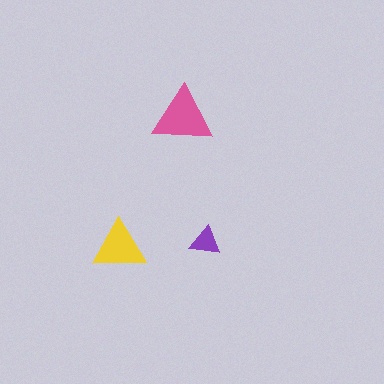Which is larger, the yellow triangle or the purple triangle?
The yellow one.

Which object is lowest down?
The yellow triangle is bottommost.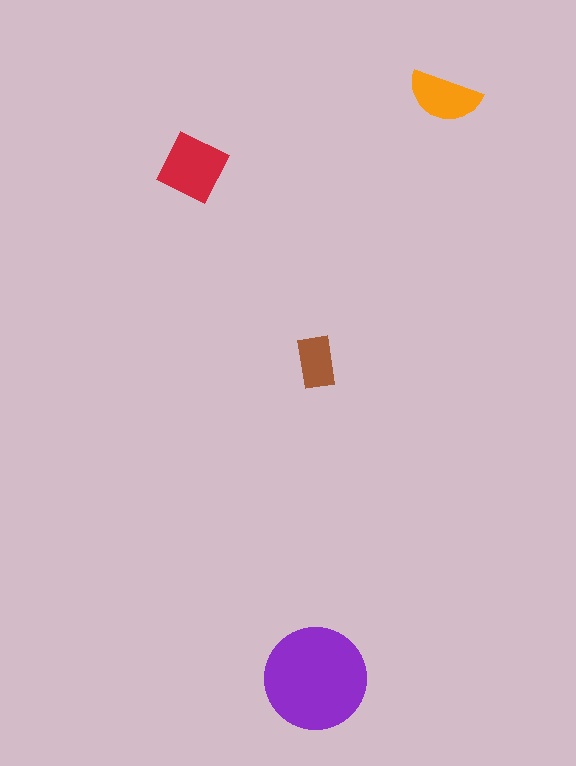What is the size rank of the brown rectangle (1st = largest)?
4th.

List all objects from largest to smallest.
The purple circle, the red diamond, the orange semicircle, the brown rectangle.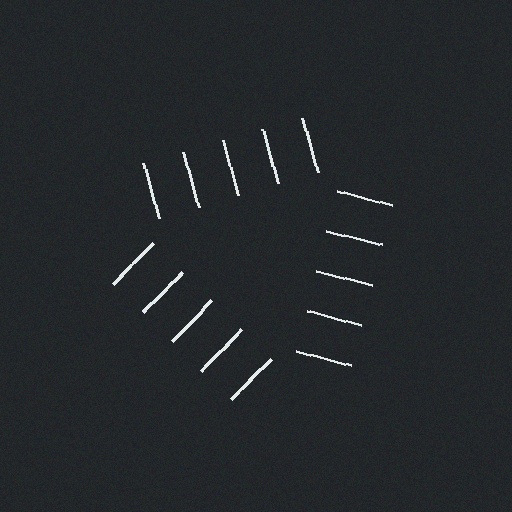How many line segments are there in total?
15 — 5 along each of the 3 edges.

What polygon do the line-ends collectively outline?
An illusory triangle — the line segments terminate on its edges but no continuous stroke is drawn.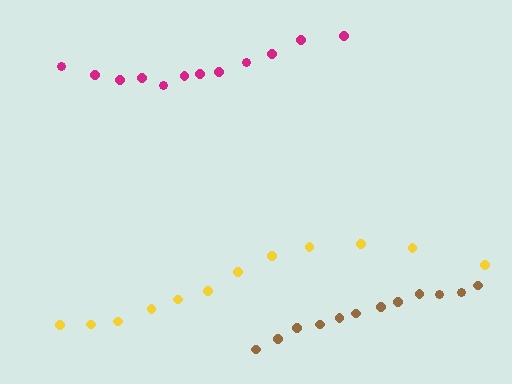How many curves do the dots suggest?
There are 3 distinct paths.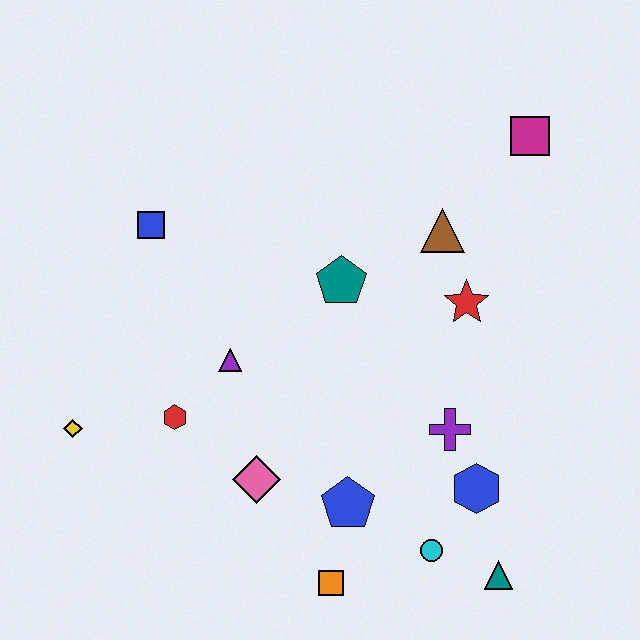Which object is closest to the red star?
The brown triangle is closest to the red star.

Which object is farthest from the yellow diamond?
The magenta square is farthest from the yellow diamond.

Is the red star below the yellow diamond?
No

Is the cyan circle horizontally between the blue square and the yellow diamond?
No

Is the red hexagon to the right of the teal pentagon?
No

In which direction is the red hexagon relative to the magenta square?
The red hexagon is to the left of the magenta square.